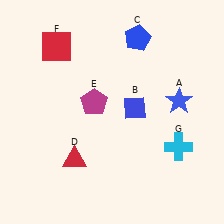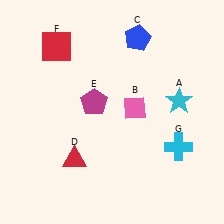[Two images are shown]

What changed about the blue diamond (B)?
In Image 1, B is blue. In Image 2, it changed to pink.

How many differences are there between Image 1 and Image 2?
There are 2 differences between the two images.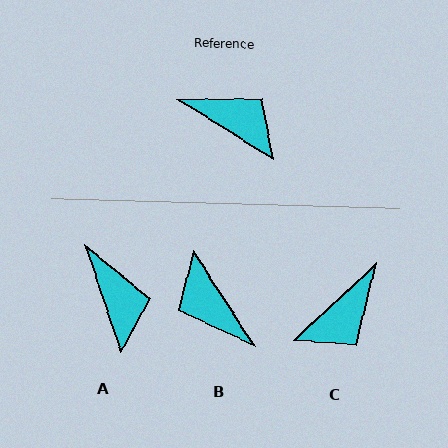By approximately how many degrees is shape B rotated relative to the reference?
Approximately 155 degrees counter-clockwise.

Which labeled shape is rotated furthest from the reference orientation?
B, about 155 degrees away.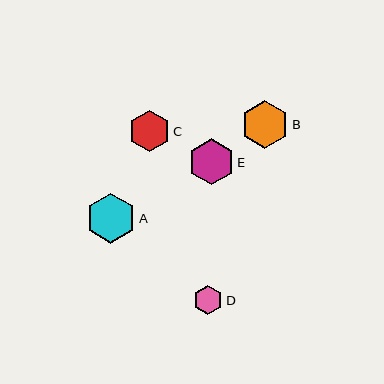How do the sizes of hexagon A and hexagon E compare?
Hexagon A and hexagon E are approximately the same size.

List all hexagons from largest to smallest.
From largest to smallest: A, B, E, C, D.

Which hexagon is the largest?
Hexagon A is the largest with a size of approximately 50 pixels.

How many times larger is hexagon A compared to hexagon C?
Hexagon A is approximately 1.2 times the size of hexagon C.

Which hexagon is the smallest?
Hexagon D is the smallest with a size of approximately 29 pixels.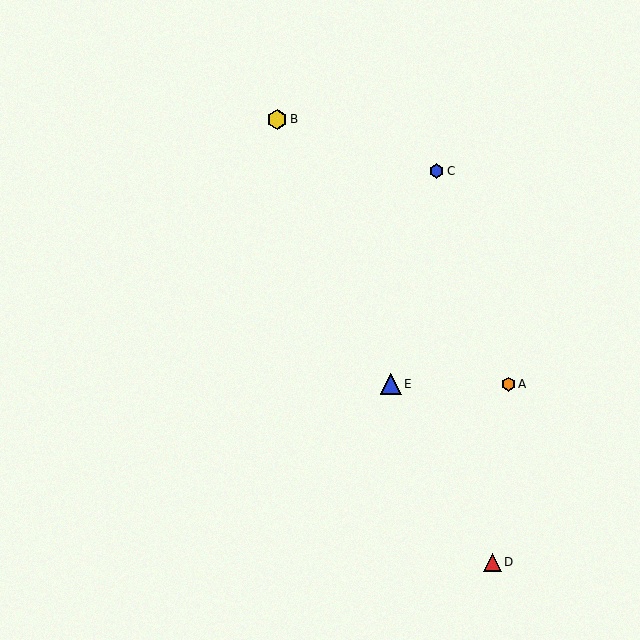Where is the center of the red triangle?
The center of the red triangle is at (492, 562).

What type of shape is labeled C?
Shape C is a blue hexagon.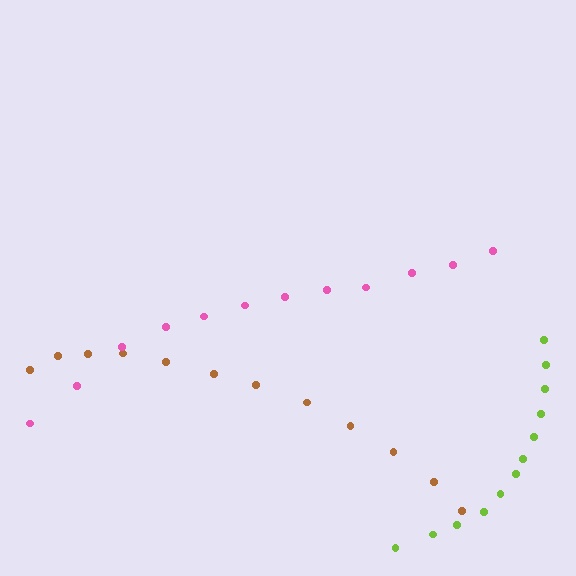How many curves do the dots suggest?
There are 3 distinct paths.